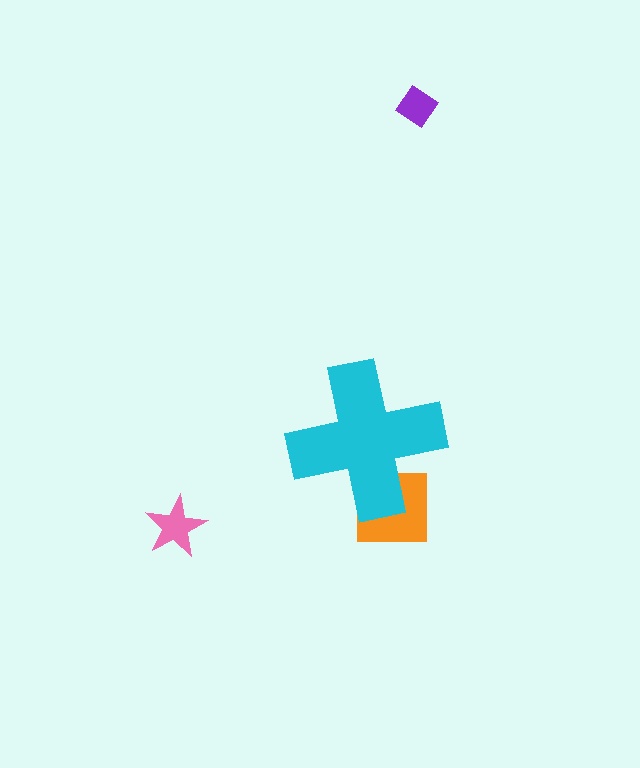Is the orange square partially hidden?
Yes, the orange square is partially hidden behind the cyan cross.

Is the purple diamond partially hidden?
No, the purple diamond is fully visible.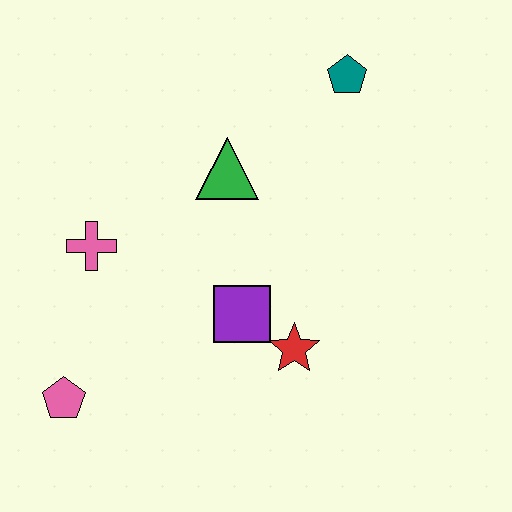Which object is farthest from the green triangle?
The pink pentagon is farthest from the green triangle.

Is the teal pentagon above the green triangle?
Yes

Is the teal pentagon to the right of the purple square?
Yes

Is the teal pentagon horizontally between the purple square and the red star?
No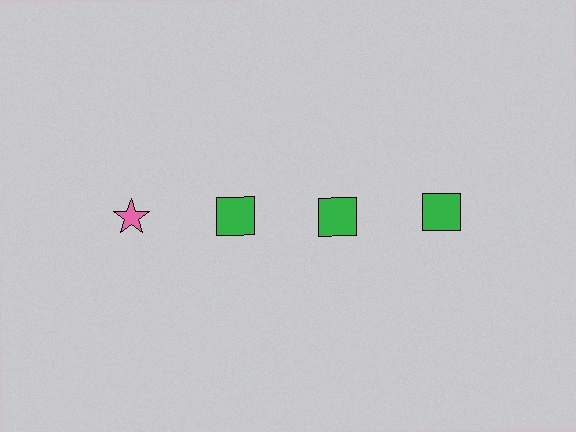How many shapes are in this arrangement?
There are 4 shapes arranged in a grid pattern.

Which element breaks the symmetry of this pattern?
The pink star in the top row, leftmost column breaks the symmetry. All other shapes are green squares.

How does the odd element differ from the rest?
It differs in both color (pink instead of green) and shape (star instead of square).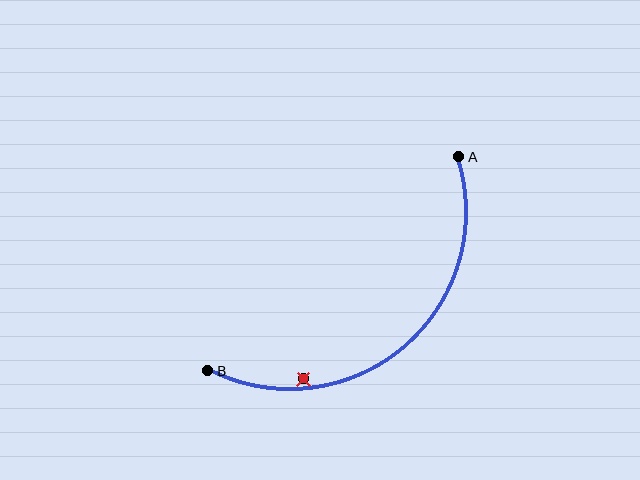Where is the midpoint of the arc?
The arc midpoint is the point on the curve farthest from the straight line joining A and B. It sits below and to the right of that line.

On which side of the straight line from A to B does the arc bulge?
The arc bulges below and to the right of the straight line connecting A and B.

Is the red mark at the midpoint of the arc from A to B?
No — the red mark does not lie on the arc at all. It sits slightly inside the curve.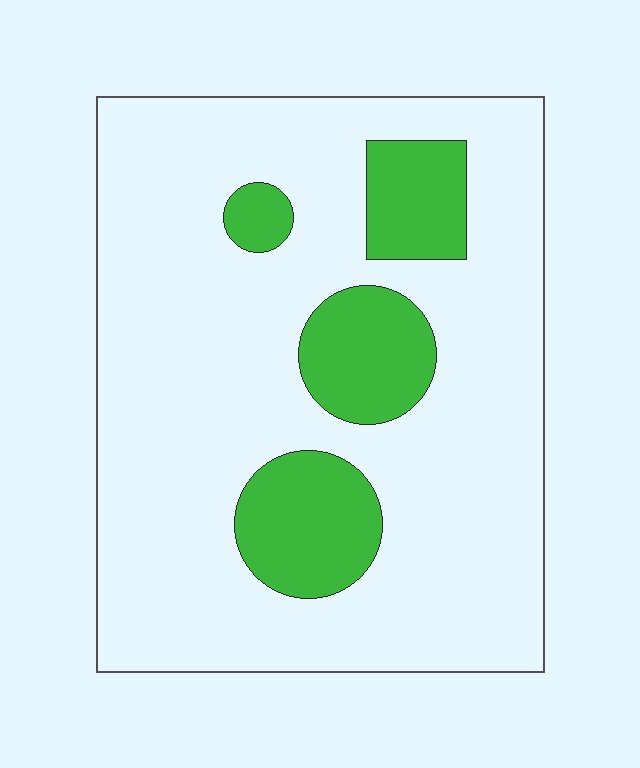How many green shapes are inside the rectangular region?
4.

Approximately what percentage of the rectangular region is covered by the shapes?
Approximately 20%.